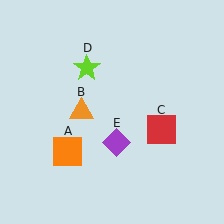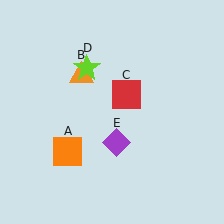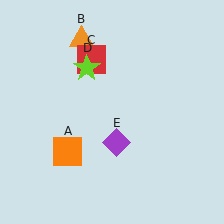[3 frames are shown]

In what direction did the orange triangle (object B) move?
The orange triangle (object B) moved up.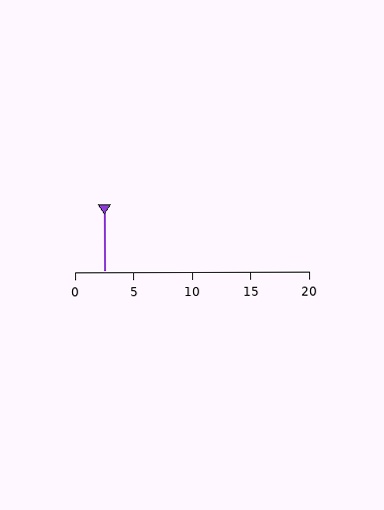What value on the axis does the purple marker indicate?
The marker indicates approximately 2.5.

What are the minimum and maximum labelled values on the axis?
The axis runs from 0 to 20.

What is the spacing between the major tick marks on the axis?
The major ticks are spaced 5 apart.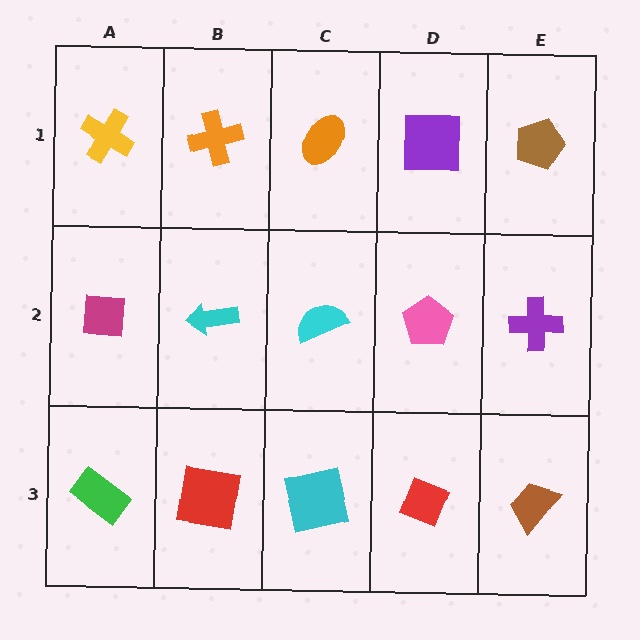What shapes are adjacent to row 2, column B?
An orange cross (row 1, column B), a red square (row 3, column B), a magenta square (row 2, column A), a cyan semicircle (row 2, column C).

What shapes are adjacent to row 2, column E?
A brown pentagon (row 1, column E), a brown trapezoid (row 3, column E), a pink pentagon (row 2, column D).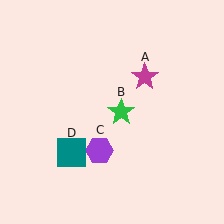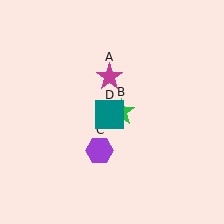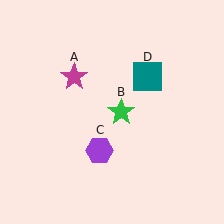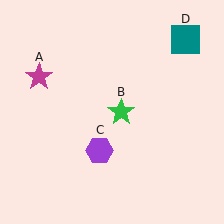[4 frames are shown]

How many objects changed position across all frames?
2 objects changed position: magenta star (object A), teal square (object D).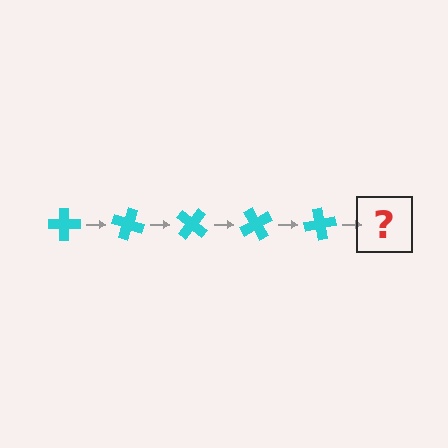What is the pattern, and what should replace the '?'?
The pattern is that the cross rotates 20 degrees each step. The '?' should be a cyan cross rotated 100 degrees.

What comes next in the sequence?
The next element should be a cyan cross rotated 100 degrees.